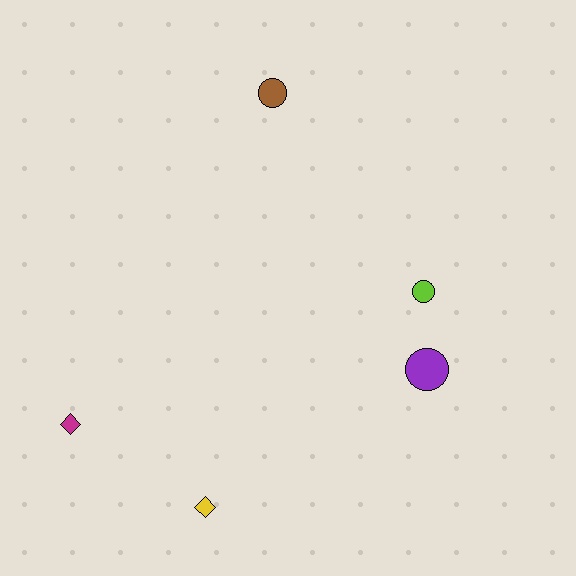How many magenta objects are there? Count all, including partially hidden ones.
There is 1 magenta object.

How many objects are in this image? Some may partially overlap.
There are 5 objects.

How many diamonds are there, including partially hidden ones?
There are 2 diamonds.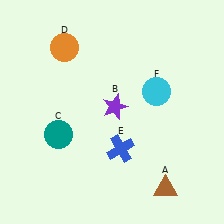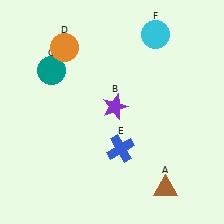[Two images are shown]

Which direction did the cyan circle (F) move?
The cyan circle (F) moved up.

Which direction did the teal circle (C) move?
The teal circle (C) moved up.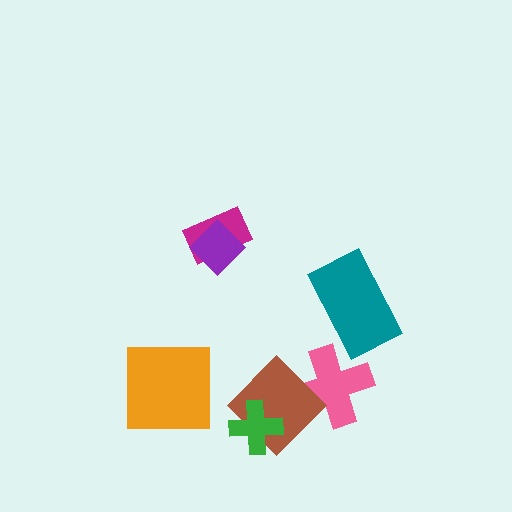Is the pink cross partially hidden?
Yes, it is partially covered by another shape.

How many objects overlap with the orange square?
0 objects overlap with the orange square.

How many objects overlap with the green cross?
1 object overlaps with the green cross.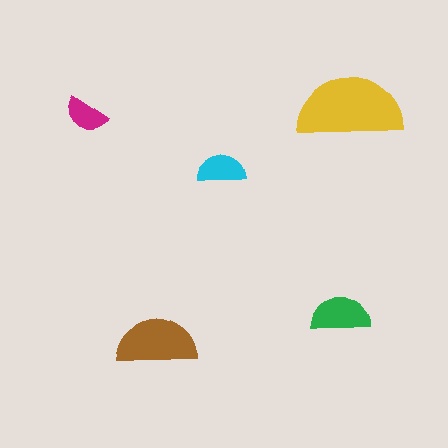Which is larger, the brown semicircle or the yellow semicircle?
The yellow one.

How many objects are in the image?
There are 5 objects in the image.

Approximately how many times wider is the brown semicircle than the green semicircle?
About 1.5 times wider.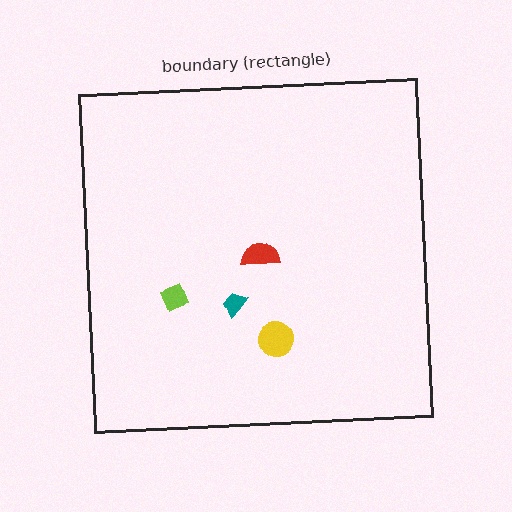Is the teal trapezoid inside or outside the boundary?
Inside.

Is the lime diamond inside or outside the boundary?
Inside.